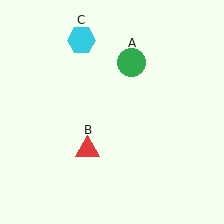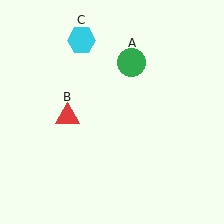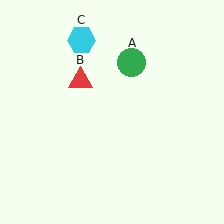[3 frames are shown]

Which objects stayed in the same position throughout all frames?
Green circle (object A) and cyan hexagon (object C) remained stationary.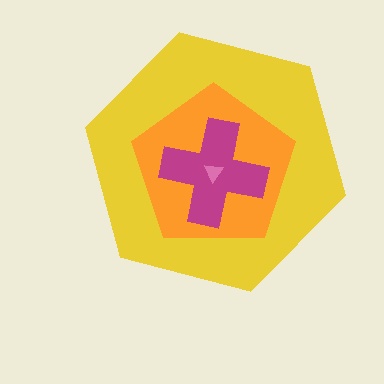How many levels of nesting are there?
4.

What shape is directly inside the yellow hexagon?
The orange pentagon.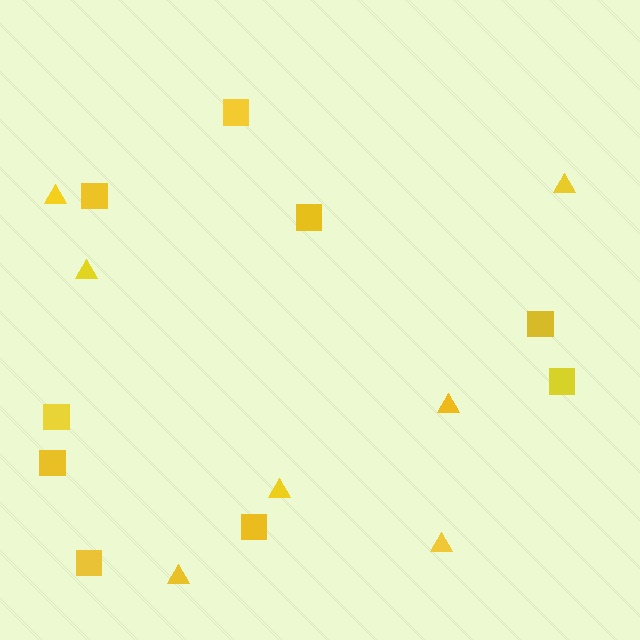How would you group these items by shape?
There are 2 groups: one group of triangles (7) and one group of squares (9).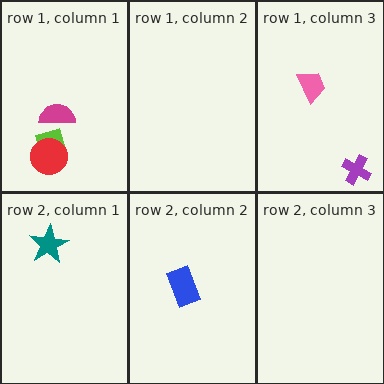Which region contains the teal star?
The row 2, column 1 region.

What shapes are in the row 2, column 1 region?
The teal star.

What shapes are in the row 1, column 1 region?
The lime diamond, the red circle, the magenta semicircle.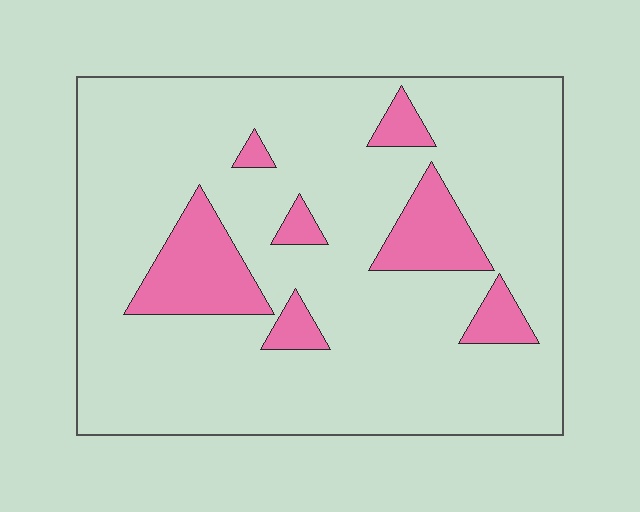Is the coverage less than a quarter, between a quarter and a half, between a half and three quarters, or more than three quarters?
Less than a quarter.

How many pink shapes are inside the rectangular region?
7.